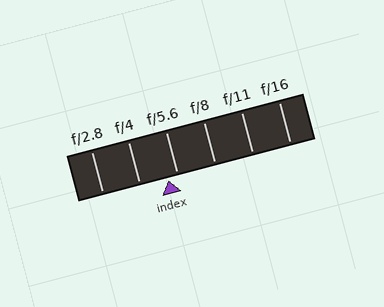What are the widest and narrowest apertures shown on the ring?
The widest aperture shown is f/2.8 and the narrowest is f/16.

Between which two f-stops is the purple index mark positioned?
The index mark is between f/4 and f/5.6.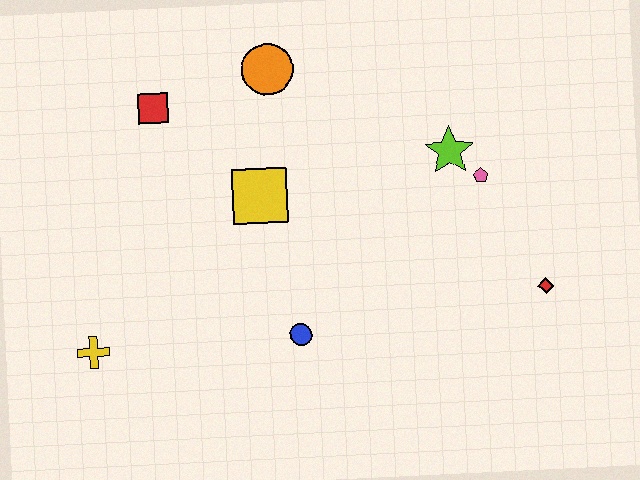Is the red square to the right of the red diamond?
No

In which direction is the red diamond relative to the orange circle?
The red diamond is to the right of the orange circle.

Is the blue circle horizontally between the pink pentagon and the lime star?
No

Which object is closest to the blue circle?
The yellow square is closest to the blue circle.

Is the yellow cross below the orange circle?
Yes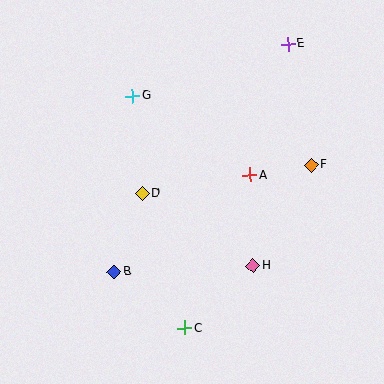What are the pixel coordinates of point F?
Point F is at (311, 165).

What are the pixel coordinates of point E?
Point E is at (288, 44).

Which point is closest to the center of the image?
Point D at (142, 194) is closest to the center.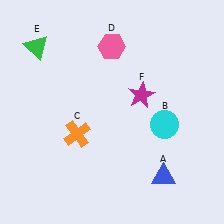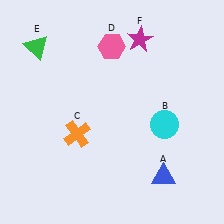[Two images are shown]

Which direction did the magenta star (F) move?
The magenta star (F) moved up.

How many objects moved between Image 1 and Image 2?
1 object moved between the two images.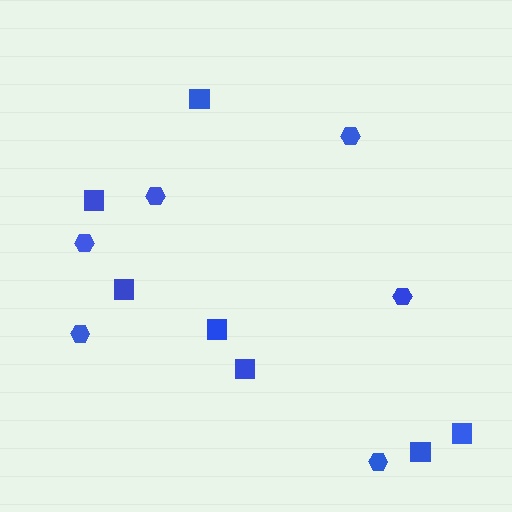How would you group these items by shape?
There are 2 groups: one group of hexagons (6) and one group of squares (7).